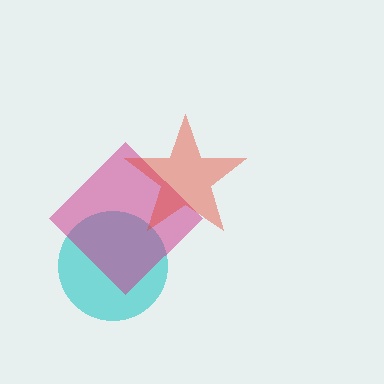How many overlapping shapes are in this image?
There are 3 overlapping shapes in the image.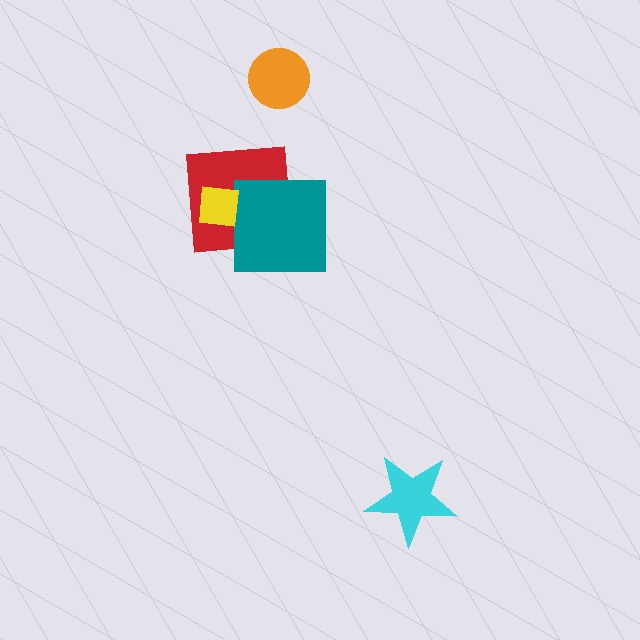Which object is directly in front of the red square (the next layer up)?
The teal square is directly in front of the red square.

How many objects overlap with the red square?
2 objects overlap with the red square.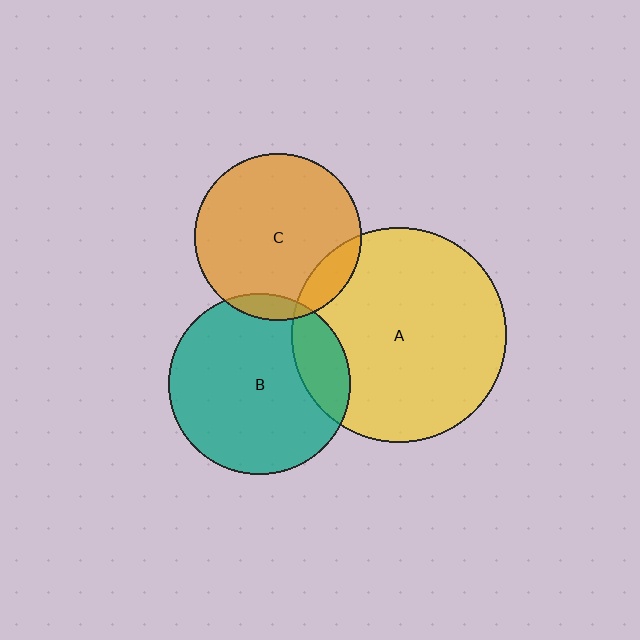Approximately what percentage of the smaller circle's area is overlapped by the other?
Approximately 10%.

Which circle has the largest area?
Circle A (yellow).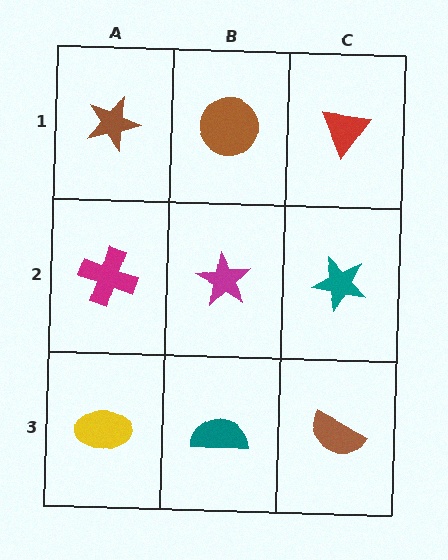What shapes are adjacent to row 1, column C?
A teal star (row 2, column C), a brown circle (row 1, column B).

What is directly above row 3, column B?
A magenta star.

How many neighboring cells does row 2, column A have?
3.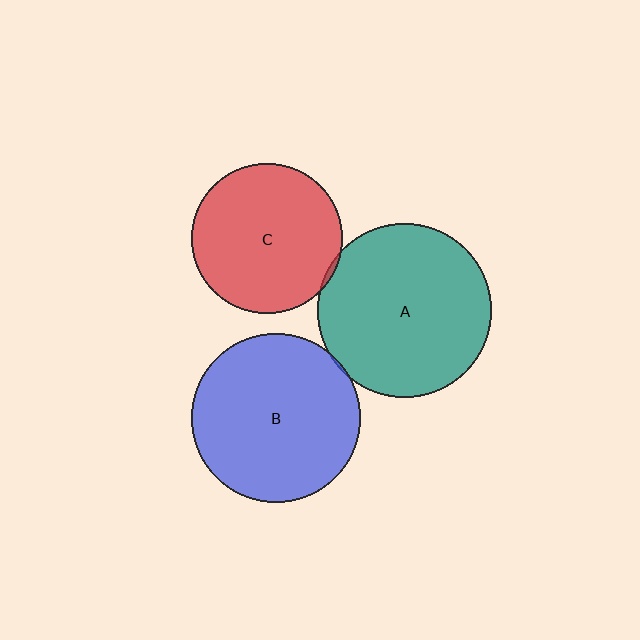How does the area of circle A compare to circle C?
Approximately 1.3 times.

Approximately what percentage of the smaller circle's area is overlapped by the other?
Approximately 5%.